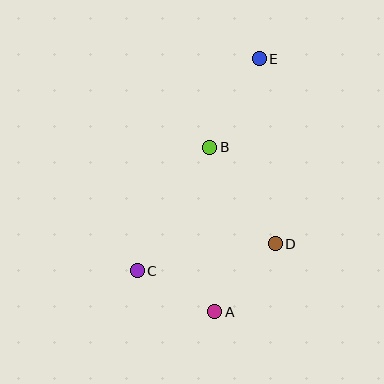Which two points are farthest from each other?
Points A and E are farthest from each other.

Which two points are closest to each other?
Points A and C are closest to each other.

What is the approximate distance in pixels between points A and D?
The distance between A and D is approximately 91 pixels.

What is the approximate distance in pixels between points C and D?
The distance between C and D is approximately 140 pixels.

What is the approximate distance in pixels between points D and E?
The distance between D and E is approximately 186 pixels.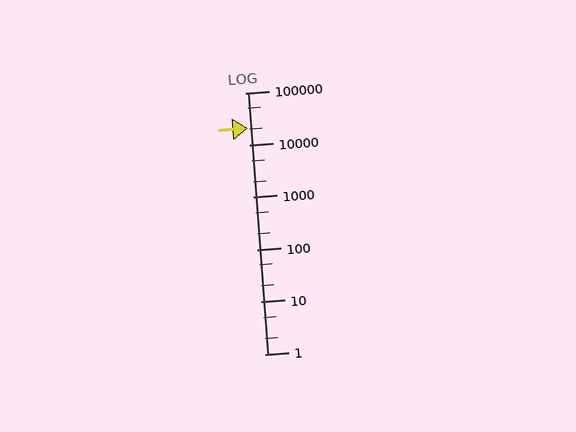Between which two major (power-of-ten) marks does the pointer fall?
The pointer is between 10000 and 100000.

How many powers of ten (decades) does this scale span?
The scale spans 5 decades, from 1 to 100000.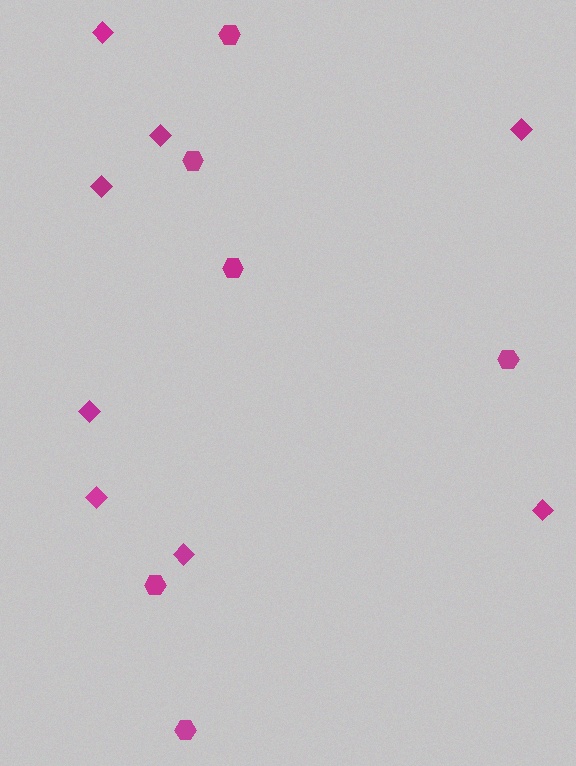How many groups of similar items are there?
There are 2 groups: one group of hexagons (6) and one group of diamonds (8).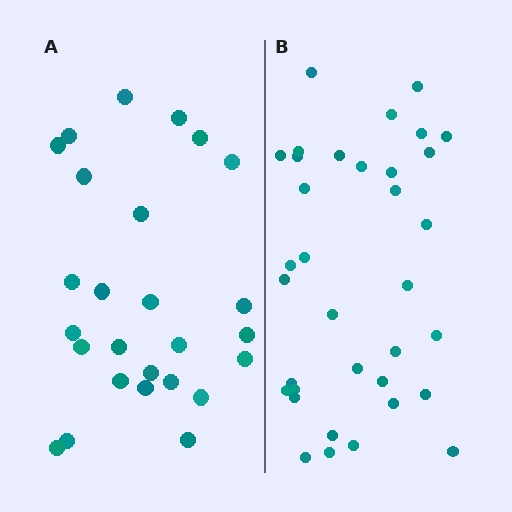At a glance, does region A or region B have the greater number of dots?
Region B (the right region) has more dots.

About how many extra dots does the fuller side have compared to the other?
Region B has roughly 8 or so more dots than region A.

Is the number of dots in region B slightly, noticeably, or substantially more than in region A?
Region B has noticeably more, but not dramatically so. The ratio is roughly 1.3 to 1.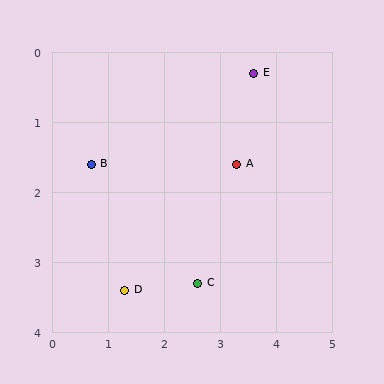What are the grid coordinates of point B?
Point B is at approximately (0.7, 1.6).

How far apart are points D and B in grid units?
Points D and B are about 1.9 grid units apart.